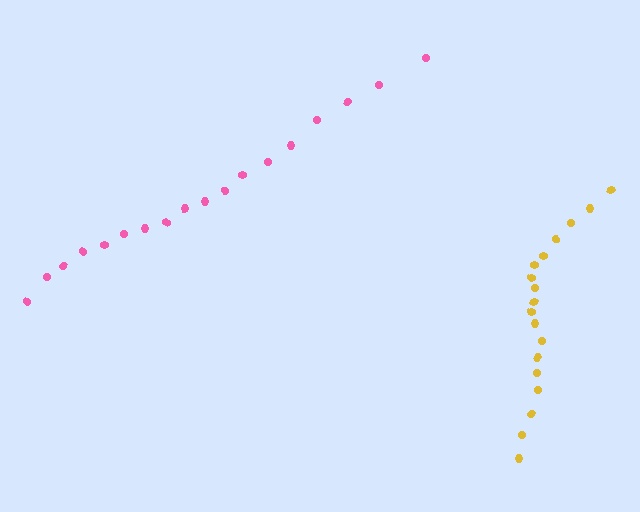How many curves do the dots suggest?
There are 2 distinct paths.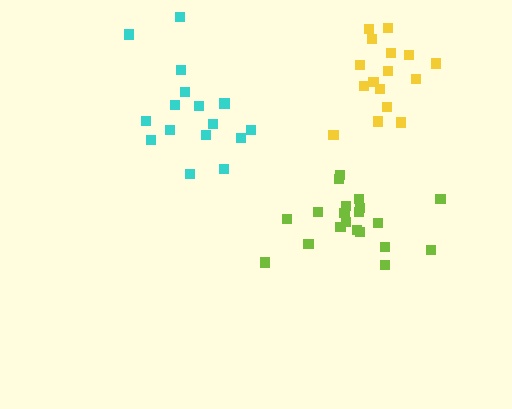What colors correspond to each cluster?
The clusters are colored: lime, yellow, cyan.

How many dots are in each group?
Group 1: 20 dots, Group 2: 16 dots, Group 3: 16 dots (52 total).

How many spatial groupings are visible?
There are 3 spatial groupings.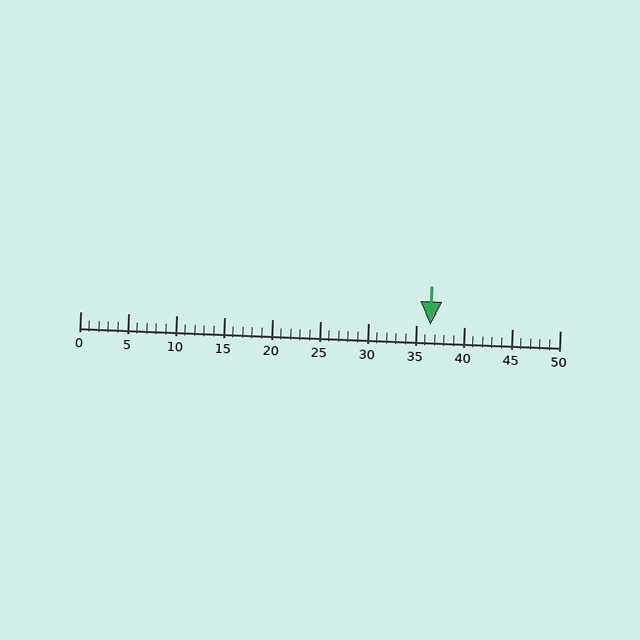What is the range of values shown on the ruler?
The ruler shows values from 0 to 50.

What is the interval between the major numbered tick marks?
The major tick marks are spaced 5 units apart.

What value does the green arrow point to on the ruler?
The green arrow points to approximately 36.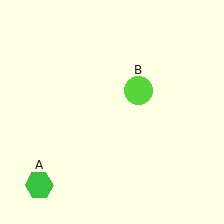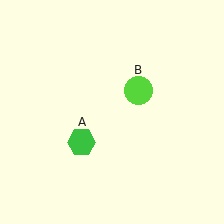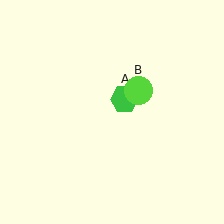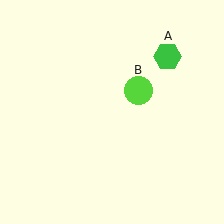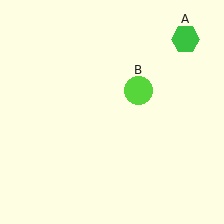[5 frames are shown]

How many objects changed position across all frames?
1 object changed position: green hexagon (object A).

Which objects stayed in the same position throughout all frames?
Lime circle (object B) remained stationary.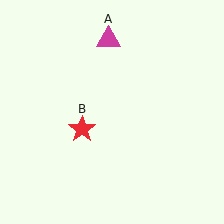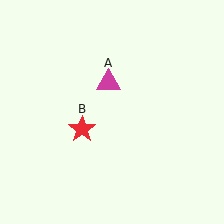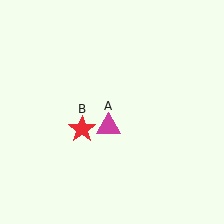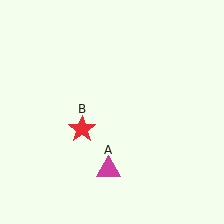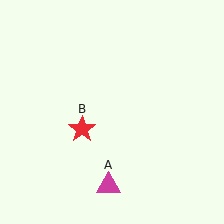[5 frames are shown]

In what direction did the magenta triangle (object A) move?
The magenta triangle (object A) moved down.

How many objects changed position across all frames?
1 object changed position: magenta triangle (object A).